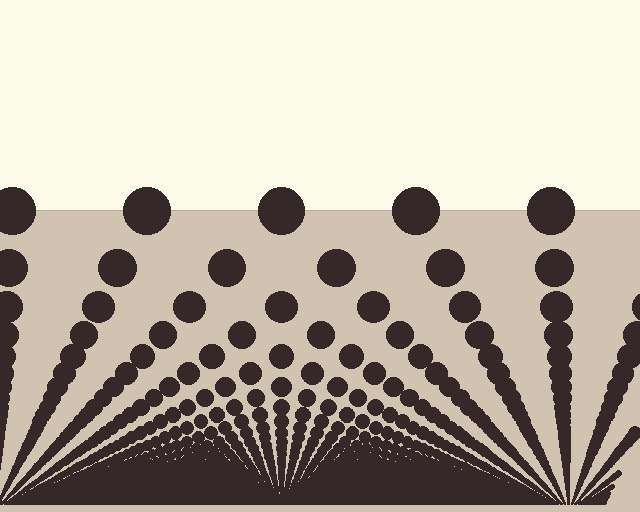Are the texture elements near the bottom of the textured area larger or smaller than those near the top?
Smaller. The gradient is inverted — elements near the bottom are smaller and denser.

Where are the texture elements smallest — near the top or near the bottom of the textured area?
Near the bottom.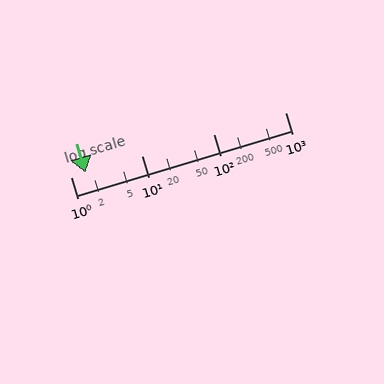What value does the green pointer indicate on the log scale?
The pointer indicates approximately 1.6.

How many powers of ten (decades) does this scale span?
The scale spans 3 decades, from 1 to 1000.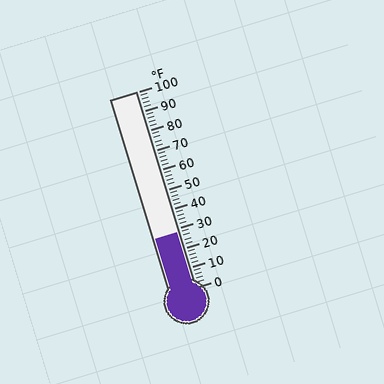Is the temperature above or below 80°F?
The temperature is below 80°F.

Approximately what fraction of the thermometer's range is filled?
The thermometer is filled to approximately 30% of its range.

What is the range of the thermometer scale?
The thermometer scale ranges from 0°F to 100°F.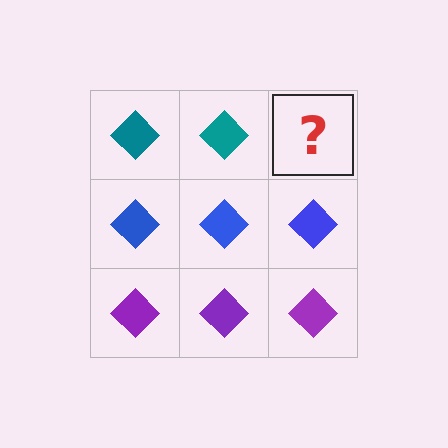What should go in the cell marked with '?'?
The missing cell should contain a teal diamond.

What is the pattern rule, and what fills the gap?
The rule is that each row has a consistent color. The gap should be filled with a teal diamond.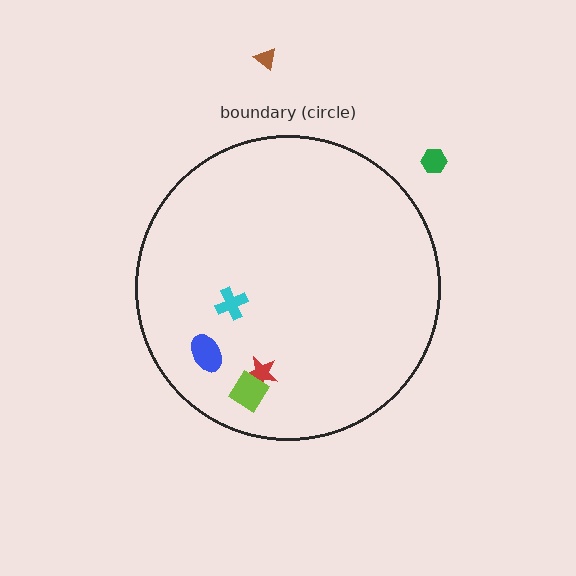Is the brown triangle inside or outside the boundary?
Outside.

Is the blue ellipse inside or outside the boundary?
Inside.